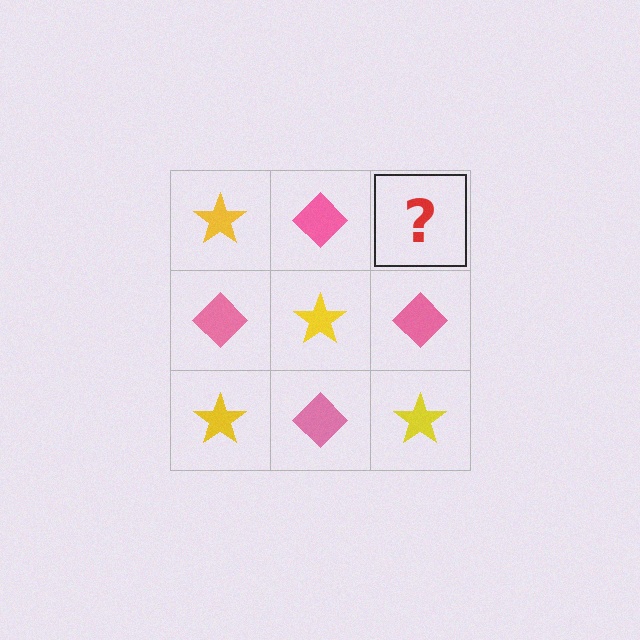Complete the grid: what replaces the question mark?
The question mark should be replaced with a yellow star.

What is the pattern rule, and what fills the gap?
The rule is that it alternates yellow star and pink diamond in a checkerboard pattern. The gap should be filled with a yellow star.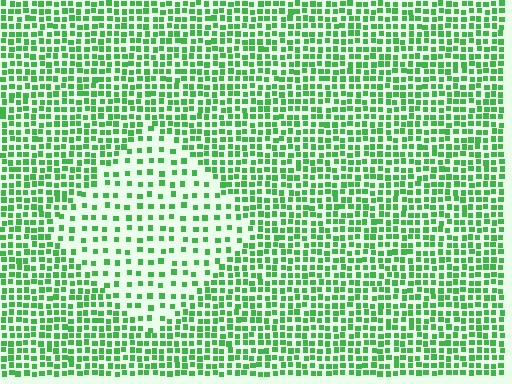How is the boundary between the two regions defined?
The boundary is defined by a change in element density (approximately 2.2x ratio). All elements are the same color, size, and shape.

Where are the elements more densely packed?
The elements are more densely packed outside the diamond boundary.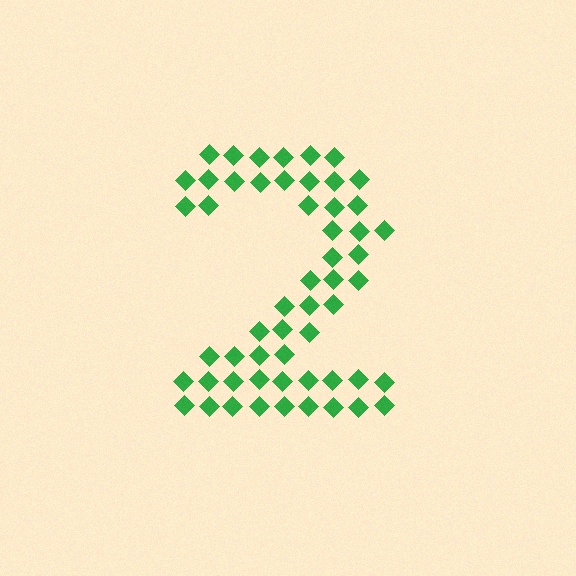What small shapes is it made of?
It is made of small diamonds.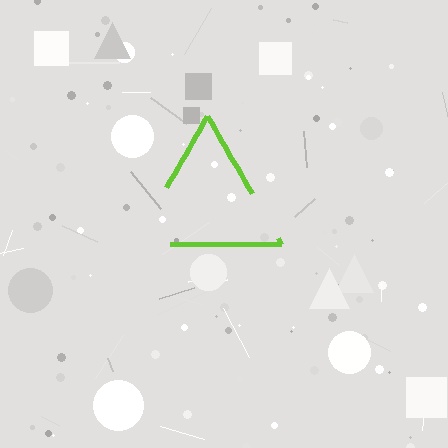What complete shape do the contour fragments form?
The contour fragments form a triangle.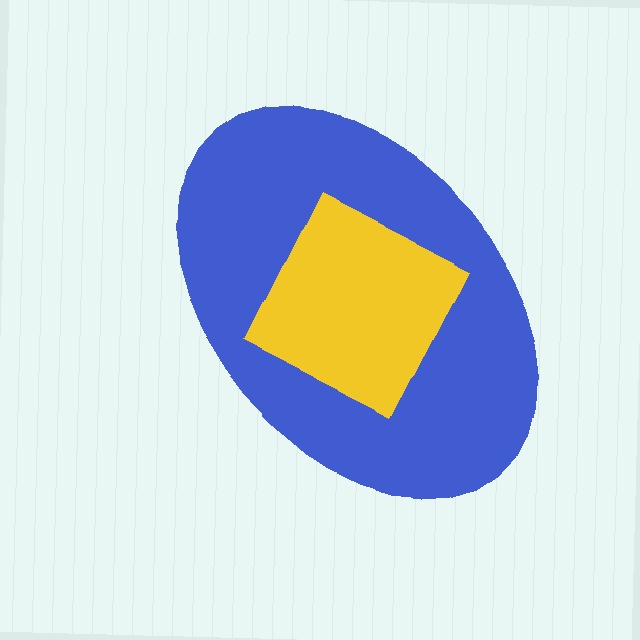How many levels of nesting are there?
2.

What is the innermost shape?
The yellow square.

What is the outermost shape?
The blue ellipse.